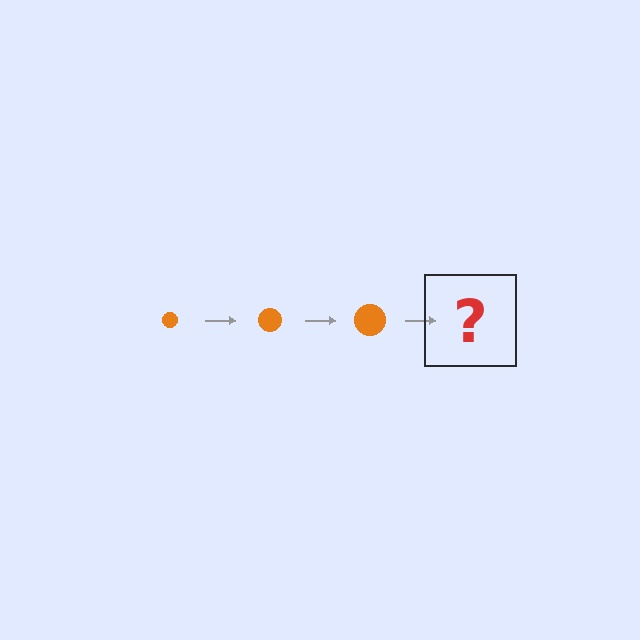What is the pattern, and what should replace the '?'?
The pattern is that the circle gets progressively larger each step. The '?' should be an orange circle, larger than the previous one.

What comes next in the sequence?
The next element should be an orange circle, larger than the previous one.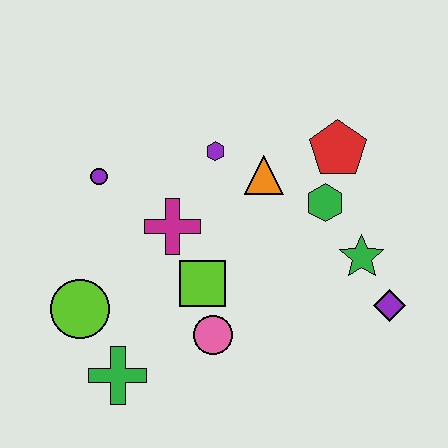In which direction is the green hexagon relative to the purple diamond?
The green hexagon is above the purple diamond.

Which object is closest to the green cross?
The lime circle is closest to the green cross.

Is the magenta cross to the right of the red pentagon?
No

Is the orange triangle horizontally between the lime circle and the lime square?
No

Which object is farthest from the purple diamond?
The purple circle is farthest from the purple diamond.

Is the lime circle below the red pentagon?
Yes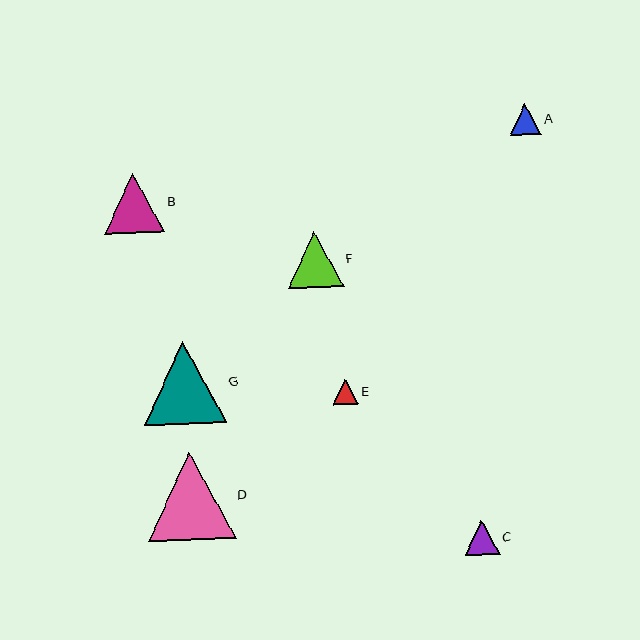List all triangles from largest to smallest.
From largest to smallest: D, G, B, F, C, A, E.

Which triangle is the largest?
Triangle D is the largest with a size of approximately 88 pixels.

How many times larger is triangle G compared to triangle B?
Triangle G is approximately 1.4 times the size of triangle B.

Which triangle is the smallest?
Triangle E is the smallest with a size of approximately 25 pixels.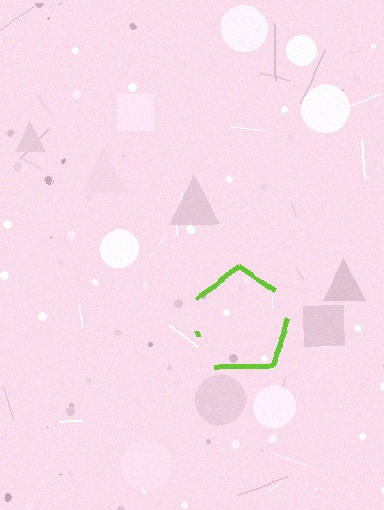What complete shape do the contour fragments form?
The contour fragments form a pentagon.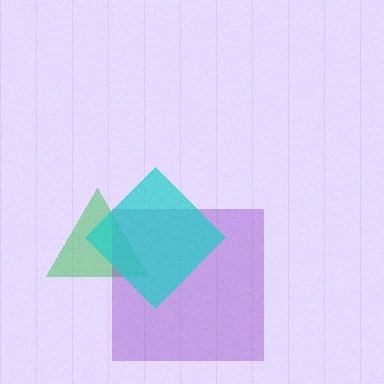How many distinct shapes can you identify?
There are 3 distinct shapes: a green triangle, a purple square, a cyan diamond.